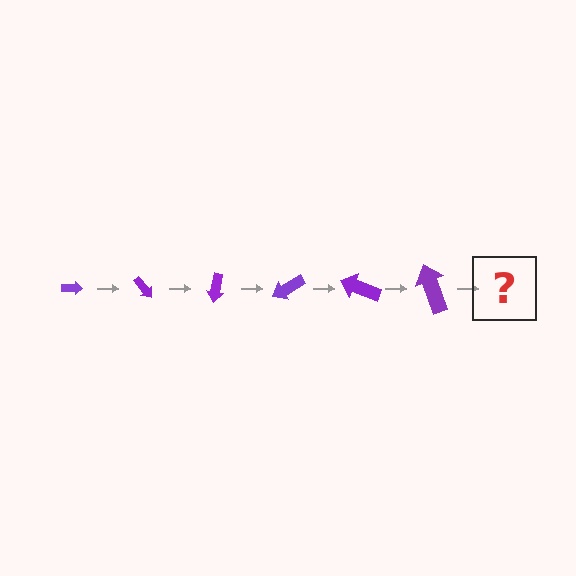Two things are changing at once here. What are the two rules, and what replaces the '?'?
The two rules are that the arrow grows larger each step and it rotates 50 degrees each step. The '?' should be an arrow, larger than the previous one and rotated 300 degrees from the start.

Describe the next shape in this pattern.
It should be an arrow, larger than the previous one and rotated 300 degrees from the start.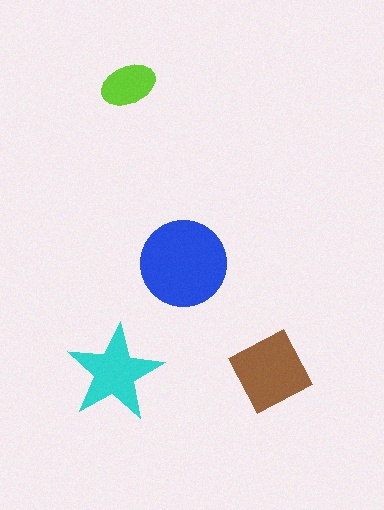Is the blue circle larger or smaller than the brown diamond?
Larger.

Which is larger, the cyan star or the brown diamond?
The brown diamond.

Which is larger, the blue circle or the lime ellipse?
The blue circle.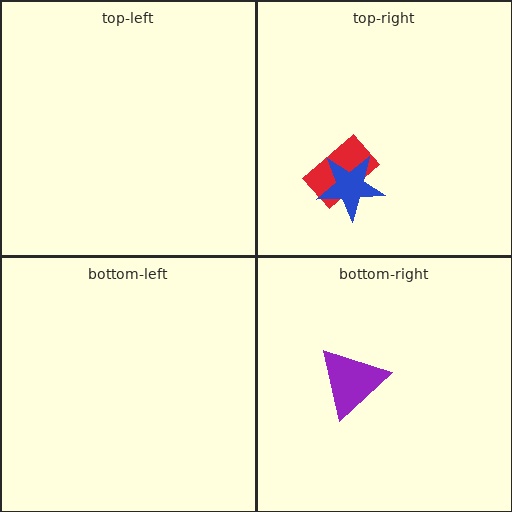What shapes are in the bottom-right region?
The purple triangle.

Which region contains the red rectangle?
The top-right region.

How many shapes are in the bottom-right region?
1.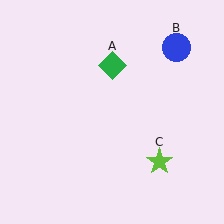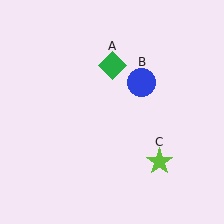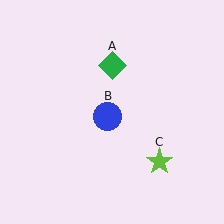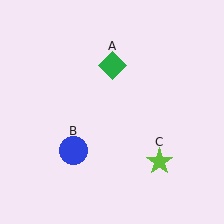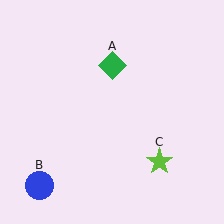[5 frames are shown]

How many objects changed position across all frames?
1 object changed position: blue circle (object B).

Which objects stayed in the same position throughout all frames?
Green diamond (object A) and lime star (object C) remained stationary.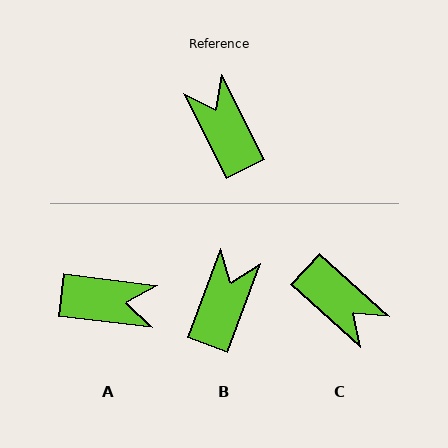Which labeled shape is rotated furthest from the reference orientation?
C, about 159 degrees away.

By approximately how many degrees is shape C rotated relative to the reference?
Approximately 159 degrees clockwise.